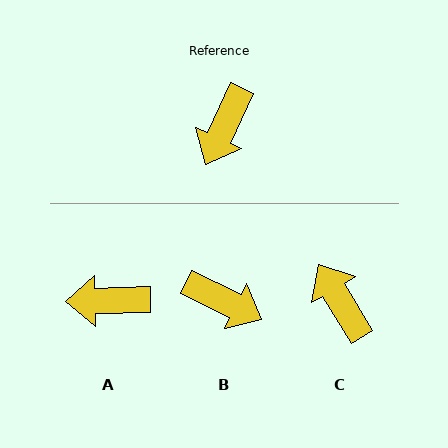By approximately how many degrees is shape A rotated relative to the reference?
Approximately 63 degrees clockwise.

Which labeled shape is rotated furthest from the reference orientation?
C, about 123 degrees away.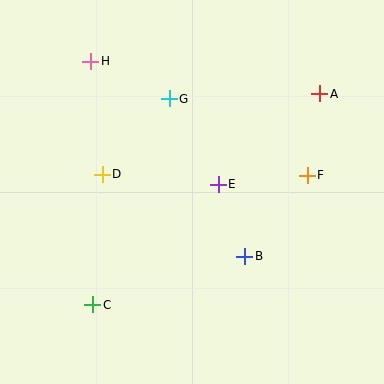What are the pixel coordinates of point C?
Point C is at (93, 305).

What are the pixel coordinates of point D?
Point D is at (102, 174).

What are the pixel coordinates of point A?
Point A is at (320, 94).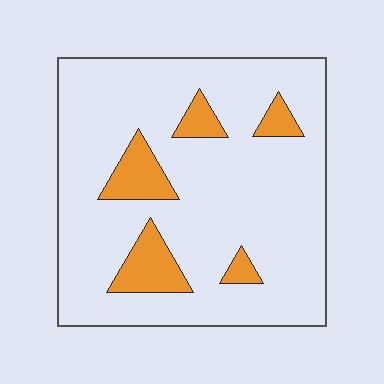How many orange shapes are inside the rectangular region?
5.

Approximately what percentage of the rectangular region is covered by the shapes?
Approximately 15%.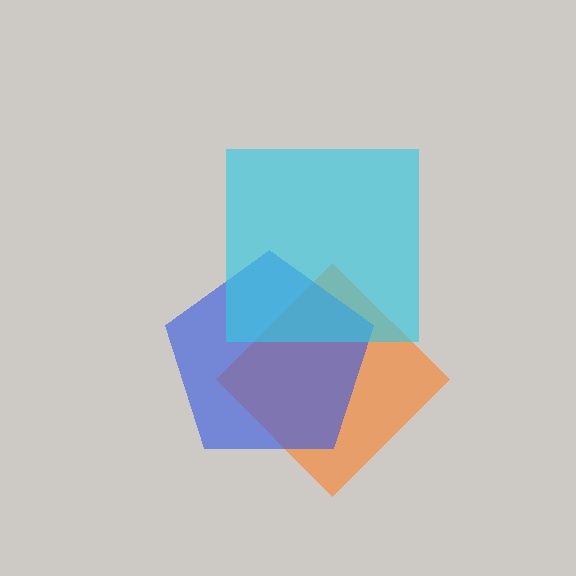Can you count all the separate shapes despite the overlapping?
Yes, there are 3 separate shapes.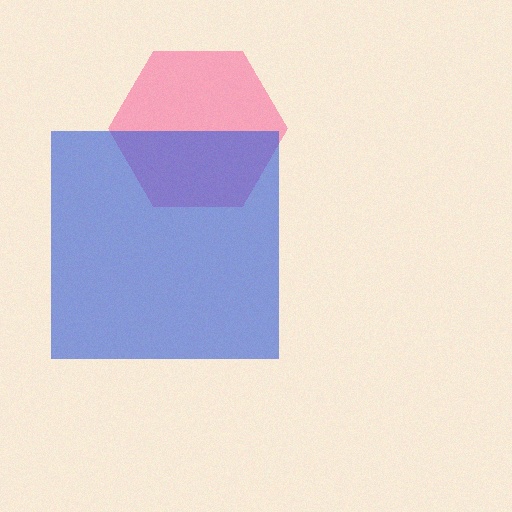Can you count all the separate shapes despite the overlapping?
Yes, there are 2 separate shapes.